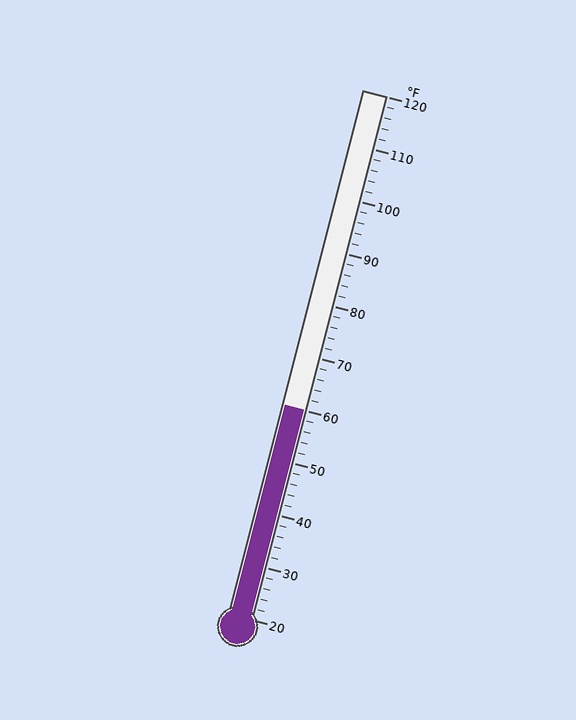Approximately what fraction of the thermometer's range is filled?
The thermometer is filled to approximately 40% of its range.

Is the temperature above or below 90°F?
The temperature is below 90°F.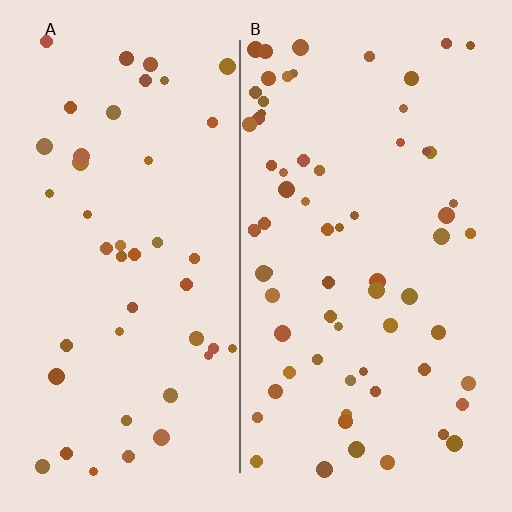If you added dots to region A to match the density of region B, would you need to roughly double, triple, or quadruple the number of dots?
Approximately double.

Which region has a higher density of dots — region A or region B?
B (the right).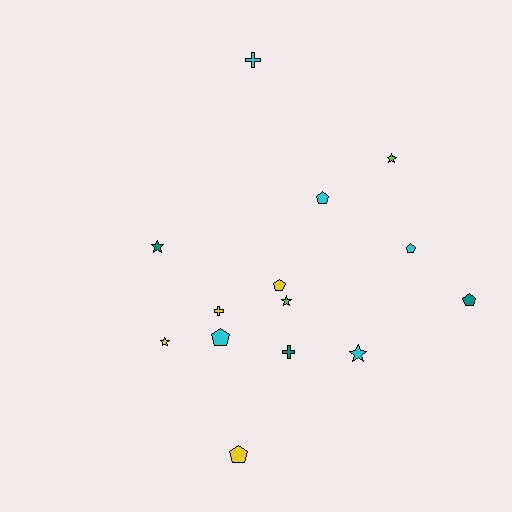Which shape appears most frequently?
Pentagon, with 6 objects.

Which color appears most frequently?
Cyan, with 5 objects.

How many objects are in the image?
There are 14 objects.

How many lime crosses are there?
There are no lime crosses.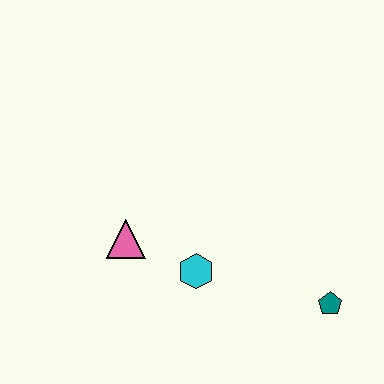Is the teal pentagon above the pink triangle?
No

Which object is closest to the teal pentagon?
The cyan hexagon is closest to the teal pentagon.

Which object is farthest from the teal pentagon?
The pink triangle is farthest from the teal pentagon.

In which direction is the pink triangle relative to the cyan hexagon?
The pink triangle is to the left of the cyan hexagon.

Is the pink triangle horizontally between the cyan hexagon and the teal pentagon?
No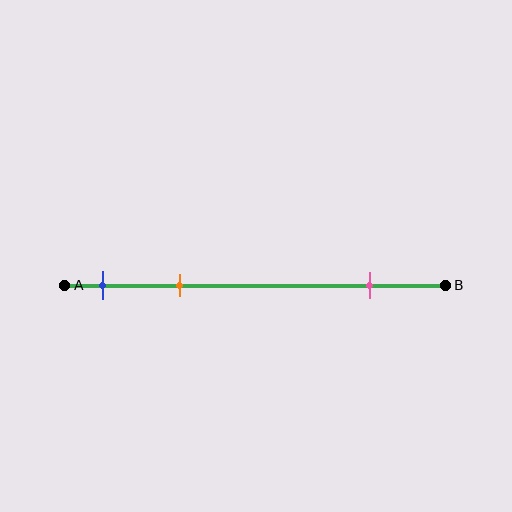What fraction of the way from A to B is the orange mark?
The orange mark is approximately 30% (0.3) of the way from A to B.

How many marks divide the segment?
There are 3 marks dividing the segment.